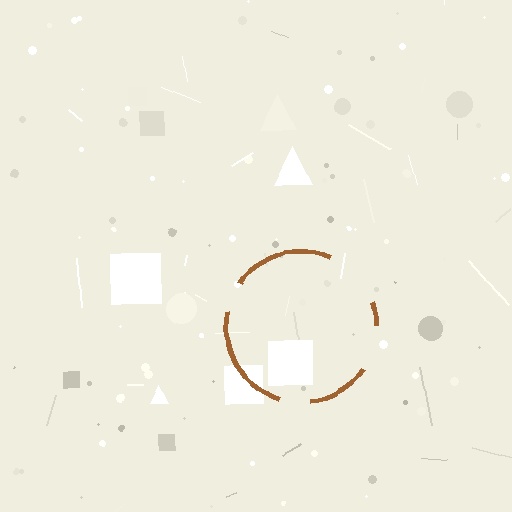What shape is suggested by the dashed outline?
The dashed outline suggests a circle.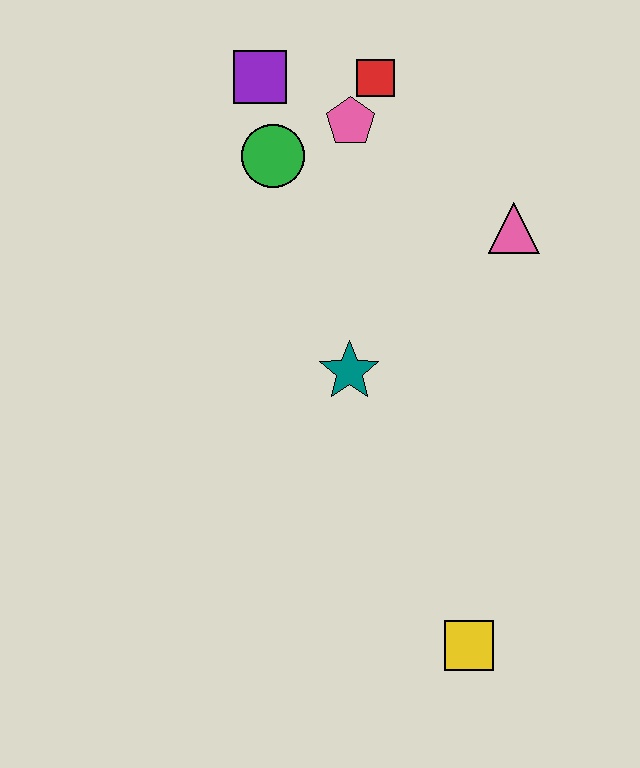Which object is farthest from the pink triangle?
The yellow square is farthest from the pink triangle.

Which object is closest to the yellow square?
The teal star is closest to the yellow square.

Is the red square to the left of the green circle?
No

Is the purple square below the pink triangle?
No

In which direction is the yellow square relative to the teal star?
The yellow square is below the teal star.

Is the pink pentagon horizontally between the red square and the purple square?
Yes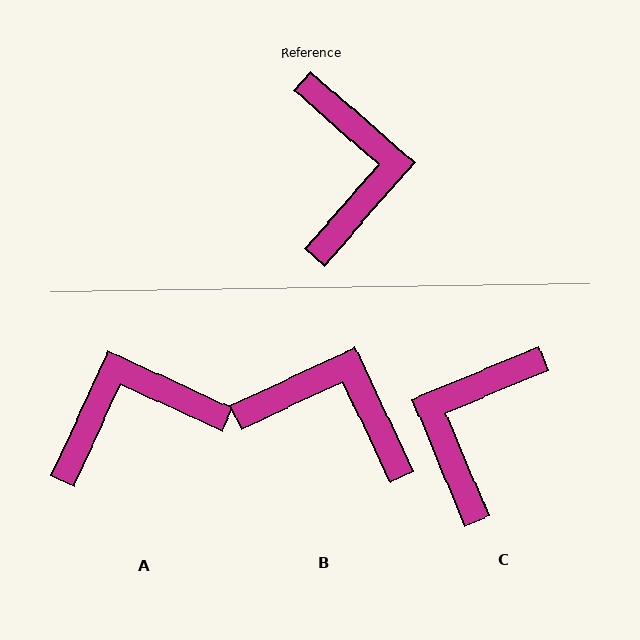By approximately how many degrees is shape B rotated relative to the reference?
Approximately 67 degrees counter-clockwise.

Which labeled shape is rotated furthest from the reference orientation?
C, about 154 degrees away.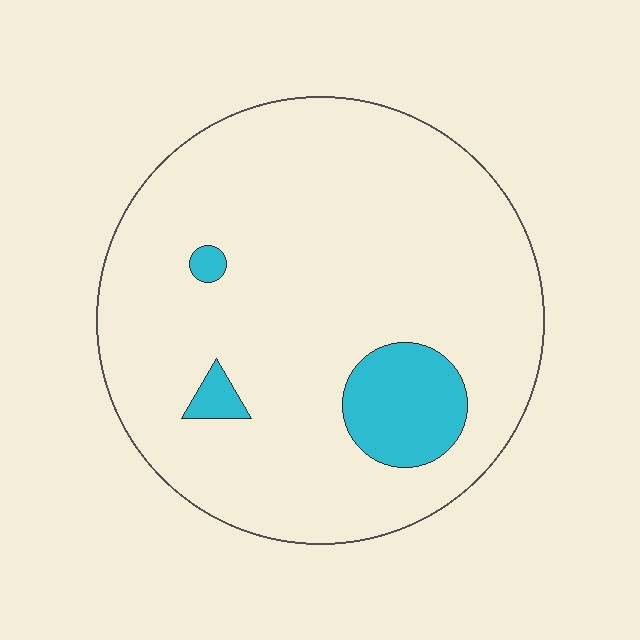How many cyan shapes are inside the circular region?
3.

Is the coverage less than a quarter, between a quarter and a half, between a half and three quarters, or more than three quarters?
Less than a quarter.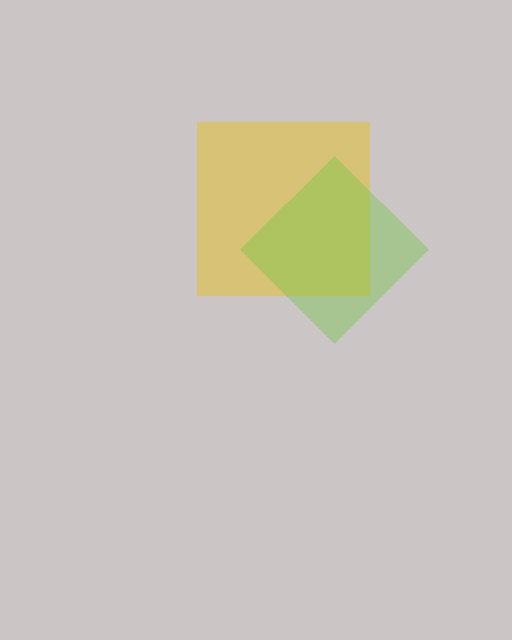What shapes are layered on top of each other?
The layered shapes are: a yellow square, a lime diamond.